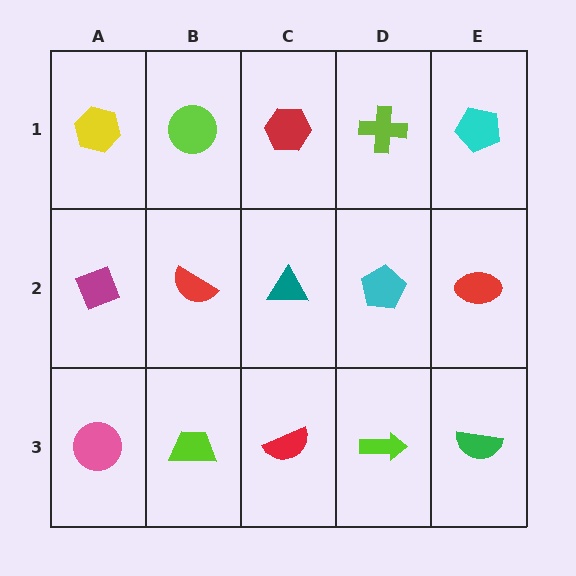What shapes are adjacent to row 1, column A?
A magenta diamond (row 2, column A), a lime circle (row 1, column B).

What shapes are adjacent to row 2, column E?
A cyan pentagon (row 1, column E), a green semicircle (row 3, column E), a cyan pentagon (row 2, column D).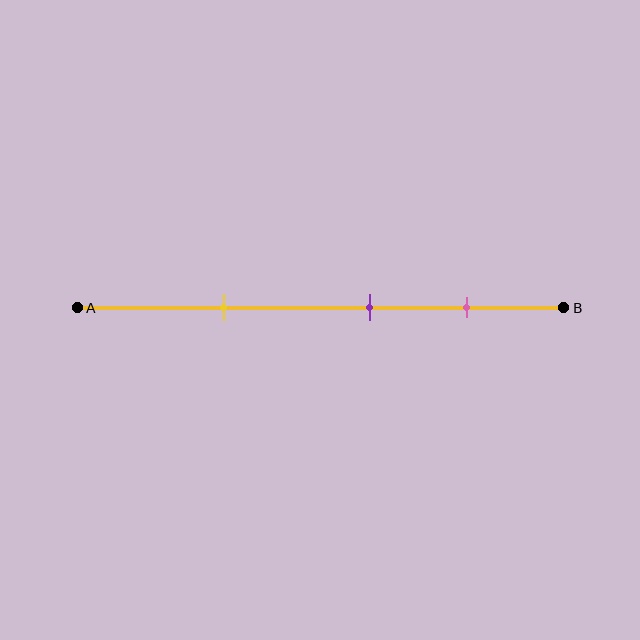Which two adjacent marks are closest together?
The purple and pink marks are the closest adjacent pair.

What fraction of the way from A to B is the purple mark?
The purple mark is approximately 60% (0.6) of the way from A to B.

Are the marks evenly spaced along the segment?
Yes, the marks are approximately evenly spaced.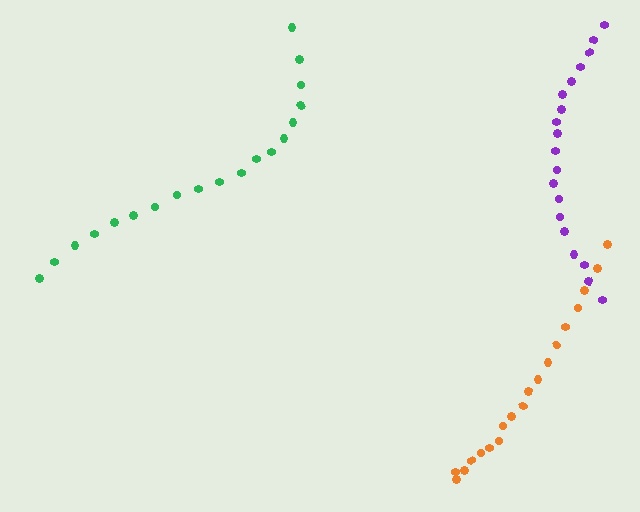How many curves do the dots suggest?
There are 3 distinct paths.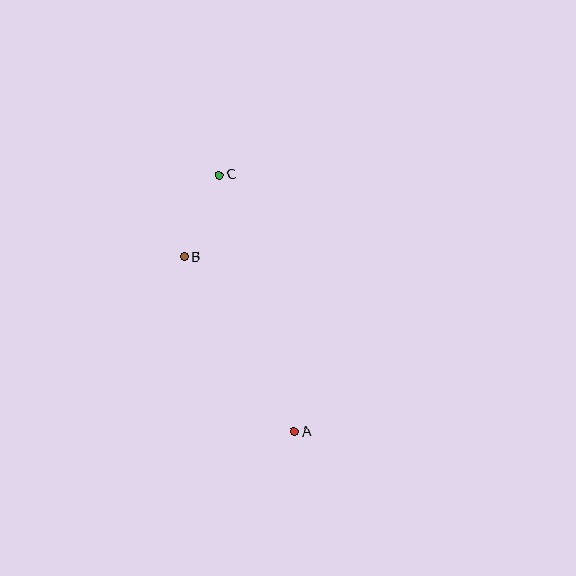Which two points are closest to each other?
Points B and C are closest to each other.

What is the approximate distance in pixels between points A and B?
The distance between A and B is approximately 207 pixels.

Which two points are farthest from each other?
Points A and C are farthest from each other.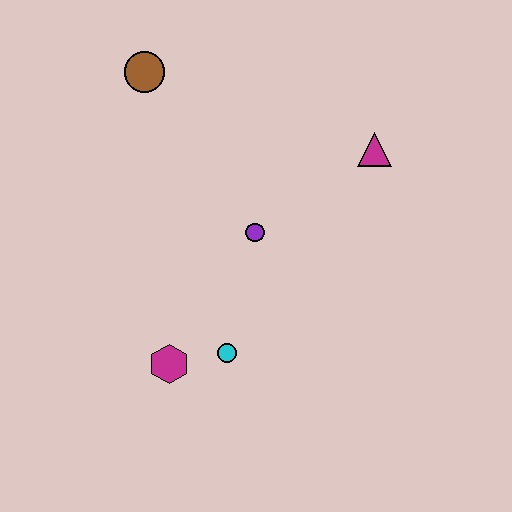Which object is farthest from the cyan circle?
The brown circle is farthest from the cyan circle.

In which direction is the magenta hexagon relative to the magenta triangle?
The magenta hexagon is below the magenta triangle.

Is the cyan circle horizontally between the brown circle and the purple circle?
Yes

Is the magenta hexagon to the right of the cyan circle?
No